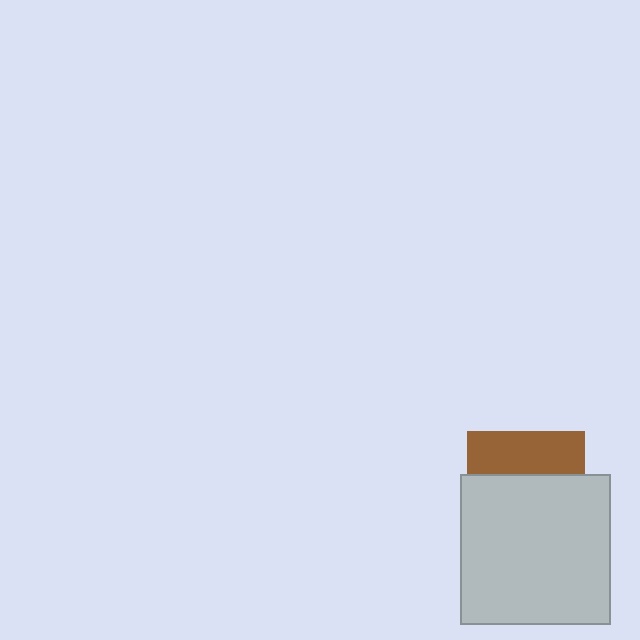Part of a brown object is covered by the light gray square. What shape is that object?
It is a square.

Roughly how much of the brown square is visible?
A small part of it is visible (roughly 36%).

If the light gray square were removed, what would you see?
You would see the complete brown square.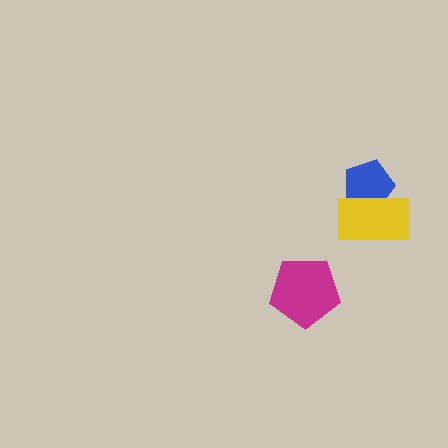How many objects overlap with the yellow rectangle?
1 object overlaps with the yellow rectangle.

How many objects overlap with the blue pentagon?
1 object overlaps with the blue pentagon.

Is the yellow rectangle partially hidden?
No, no other shape covers it.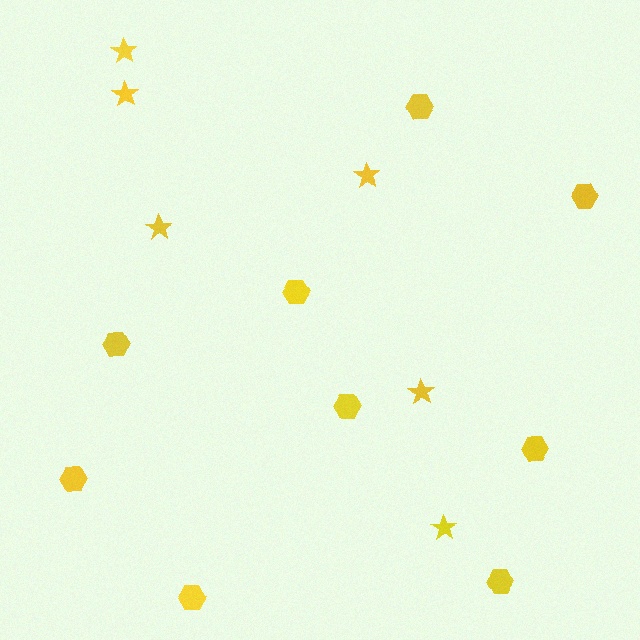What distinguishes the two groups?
There are 2 groups: one group of stars (6) and one group of hexagons (9).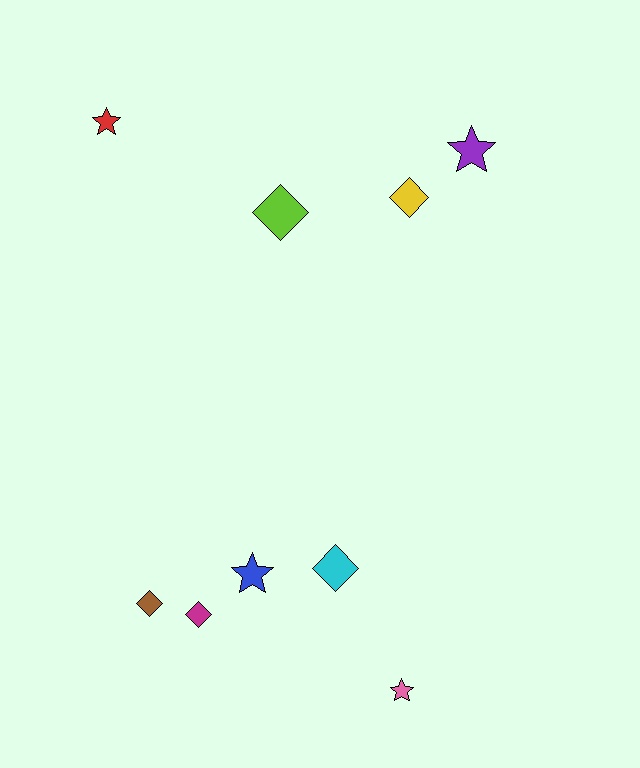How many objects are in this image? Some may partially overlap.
There are 9 objects.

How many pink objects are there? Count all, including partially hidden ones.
There is 1 pink object.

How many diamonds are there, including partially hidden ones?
There are 5 diamonds.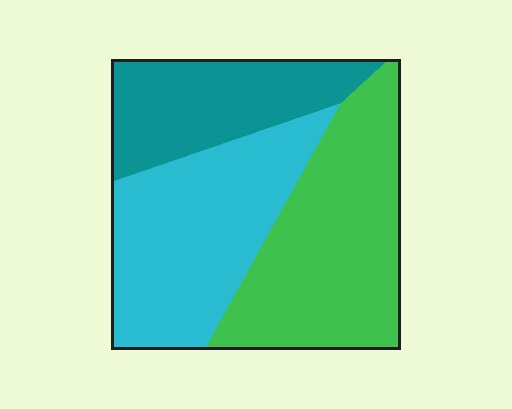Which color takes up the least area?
Teal, at roughly 25%.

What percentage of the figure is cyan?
Cyan covers 36% of the figure.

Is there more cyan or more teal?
Cyan.